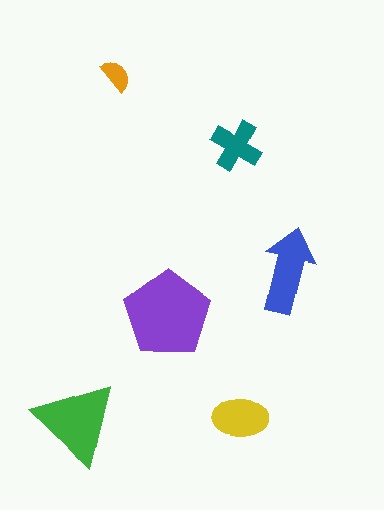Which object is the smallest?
The orange semicircle.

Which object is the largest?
The purple pentagon.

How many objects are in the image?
There are 6 objects in the image.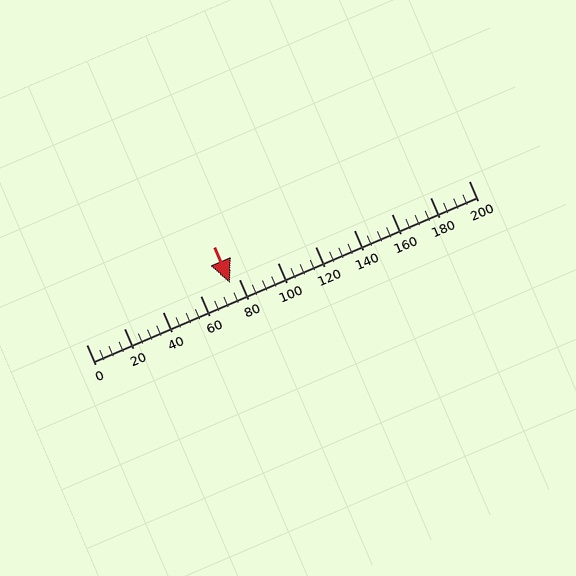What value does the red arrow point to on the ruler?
The red arrow points to approximately 75.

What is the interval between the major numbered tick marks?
The major tick marks are spaced 20 units apart.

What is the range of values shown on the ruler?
The ruler shows values from 0 to 200.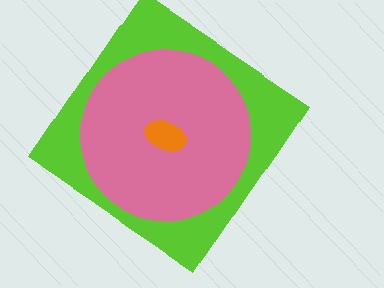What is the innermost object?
The orange ellipse.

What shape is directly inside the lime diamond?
The pink circle.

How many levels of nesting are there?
3.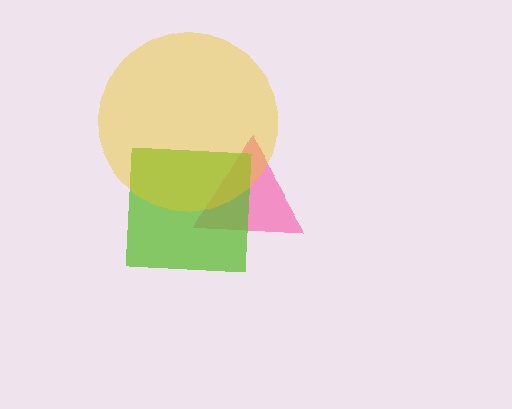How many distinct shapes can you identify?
There are 3 distinct shapes: a pink triangle, a lime square, a yellow circle.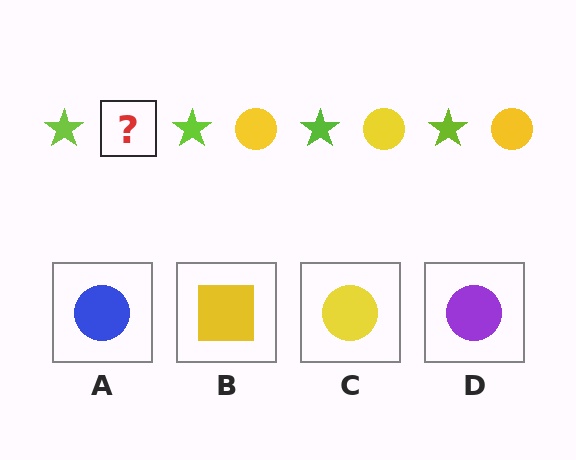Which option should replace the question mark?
Option C.